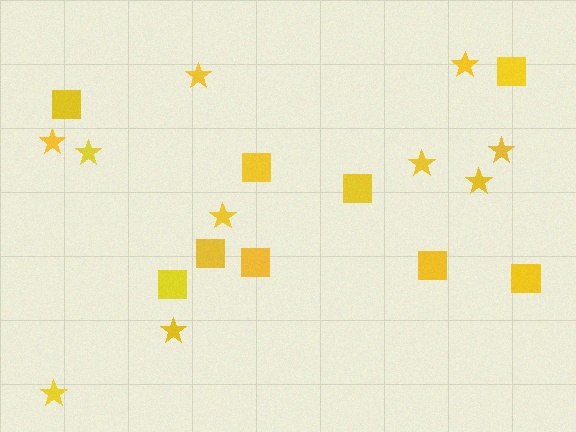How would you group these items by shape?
There are 2 groups: one group of squares (9) and one group of stars (10).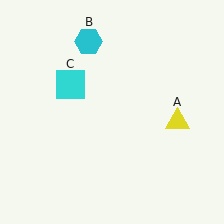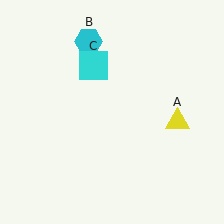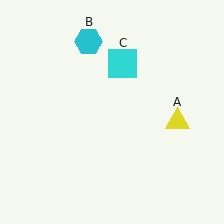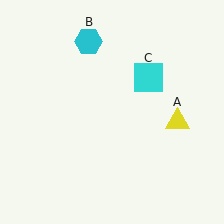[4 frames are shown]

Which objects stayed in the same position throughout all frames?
Yellow triangle (object A) and cyan hexagon (object B) remained stationary.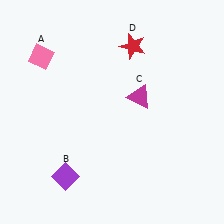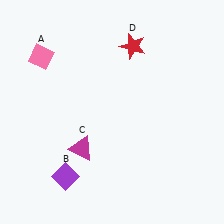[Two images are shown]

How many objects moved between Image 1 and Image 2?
1 object moved between the two images.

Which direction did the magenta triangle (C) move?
The magenta triangle (C) moved left.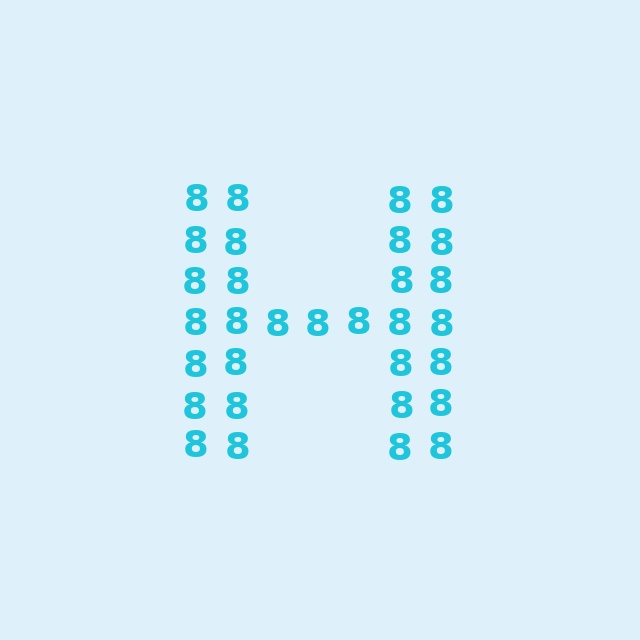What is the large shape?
The large shape is the letter H.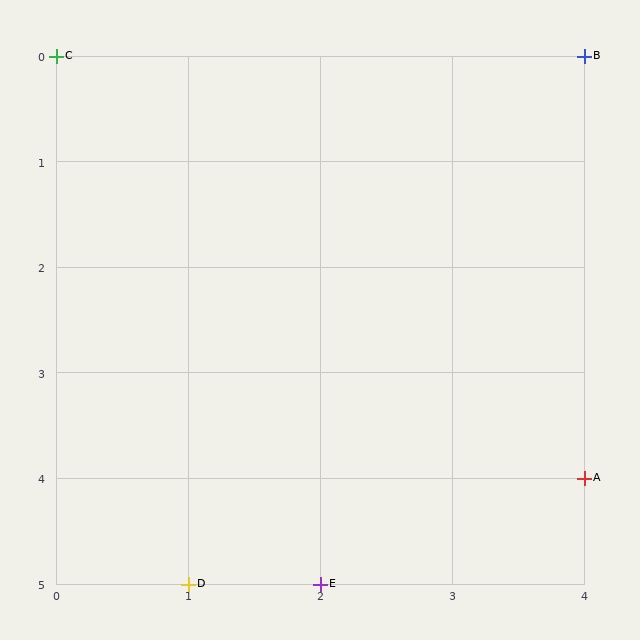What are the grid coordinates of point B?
Point B is at grid coordinates (4, 0).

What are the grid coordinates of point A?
Point A is at grid coordinates (4, 4).